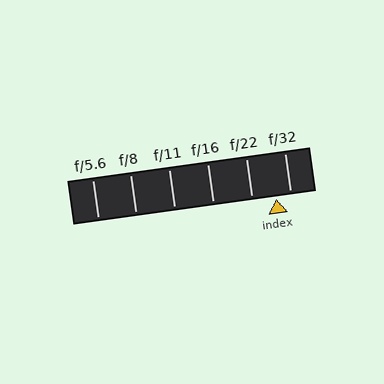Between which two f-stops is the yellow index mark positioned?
The index mark is between f/22 and f/32.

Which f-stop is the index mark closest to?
The index mark is closest to f/32.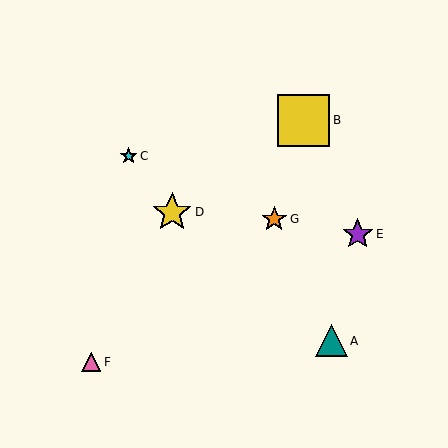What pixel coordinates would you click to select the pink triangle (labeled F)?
Click at (91, 362) to select the pink triangle F.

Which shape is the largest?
The yellow square (labeled B) is the largest.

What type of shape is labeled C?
Shape C is a cyan star.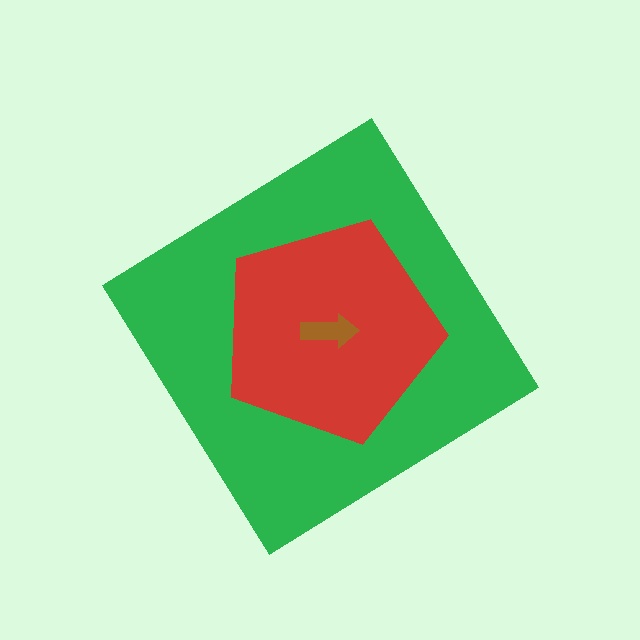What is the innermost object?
The brown arrow.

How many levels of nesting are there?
3.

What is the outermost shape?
The green diamond.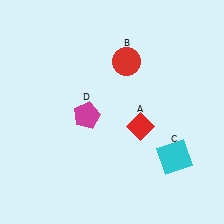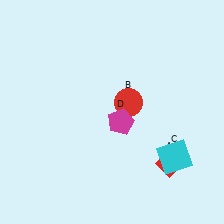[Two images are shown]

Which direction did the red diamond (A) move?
The red diamond (A) moved down.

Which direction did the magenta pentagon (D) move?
The magenta pentagon (D) moved right.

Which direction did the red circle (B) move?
The red circle (B) moved down.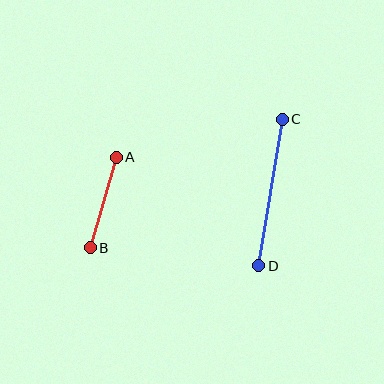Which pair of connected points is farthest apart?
Points C and D are farthest apart.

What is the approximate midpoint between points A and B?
The midpoint is at approximately (103, 202) pixels.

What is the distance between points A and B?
The distance is approximately 95 pixels.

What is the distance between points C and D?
The distance is approximately 148 pixels.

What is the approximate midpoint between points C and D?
The midpoint is at approximately (270, 192) pixels.